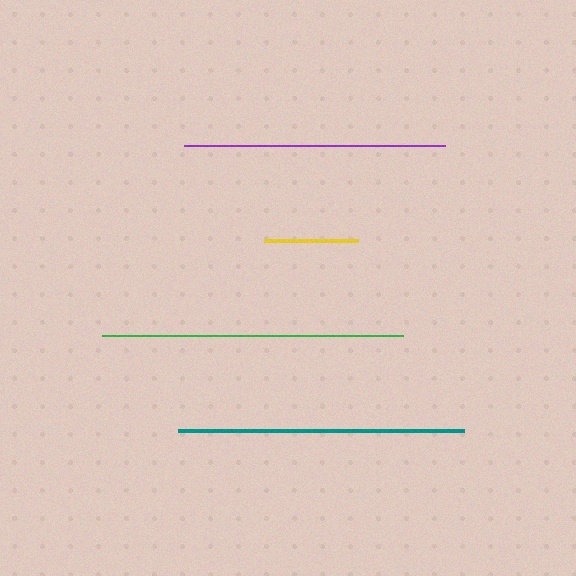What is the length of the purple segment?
The purple segment is approximately 261 pixels long.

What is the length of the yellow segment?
The yellow segment is approximately 94 pixels long.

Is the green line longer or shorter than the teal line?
The green line is longer than the teal line.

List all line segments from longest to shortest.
From longest to shortest: green, teal, purple, yellow.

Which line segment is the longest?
The green line is the longest at approximately 301 pixels.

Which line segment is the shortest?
The yellow line is the shortest at approximately 94 pixels.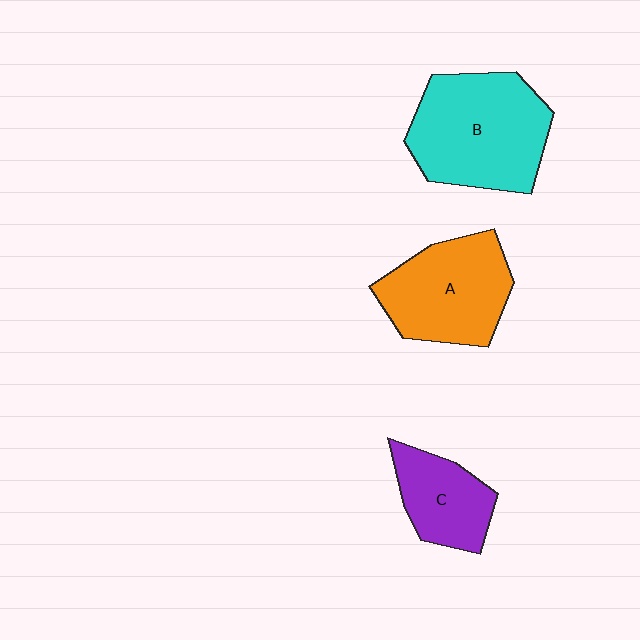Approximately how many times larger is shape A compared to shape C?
Approximately 1.5 times.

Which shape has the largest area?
Shape B (cyan).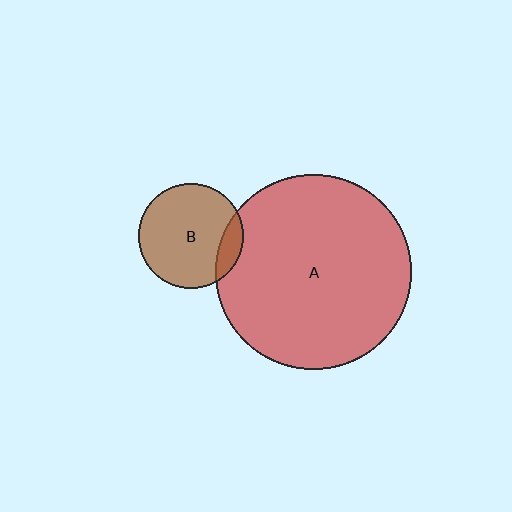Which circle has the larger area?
Circle A (red).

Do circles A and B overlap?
Yes.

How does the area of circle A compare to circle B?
Approximately 3.5 times.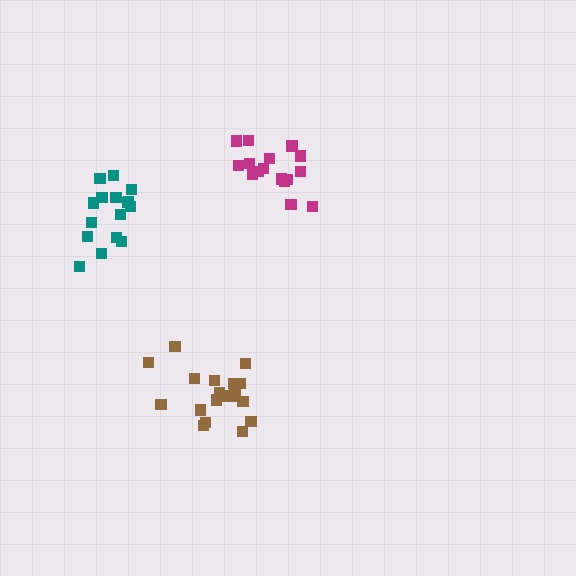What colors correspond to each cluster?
The clusters are colored: brown, magenta, teal.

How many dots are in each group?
Group 1: 19 dots, Group 2: 16 dots, Group 3: 16 dots (51 total).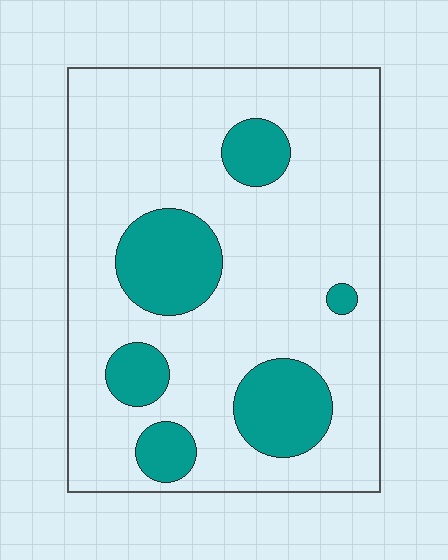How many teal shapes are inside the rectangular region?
6.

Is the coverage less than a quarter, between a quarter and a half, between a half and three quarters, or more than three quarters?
Less than a quarter.